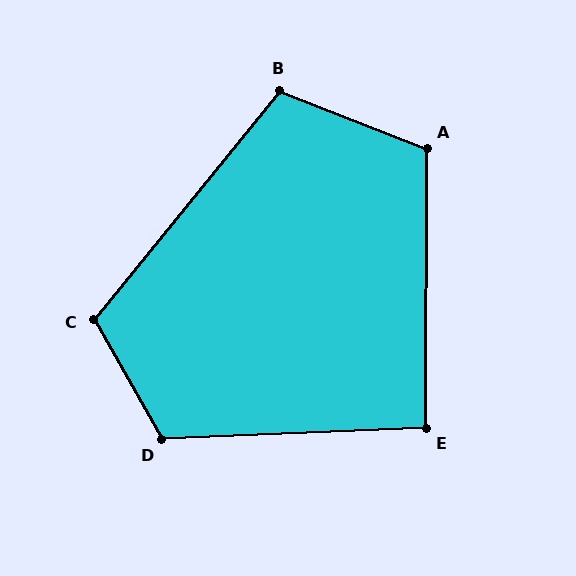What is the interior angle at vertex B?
Approximately 108 degrees (obtuse).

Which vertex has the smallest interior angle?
E, at approximately 92 degrees.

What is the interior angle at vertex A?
Approximately 111 degrees (obtuse).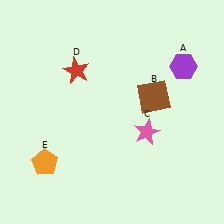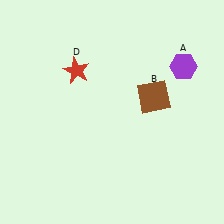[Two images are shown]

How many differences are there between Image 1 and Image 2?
There are 2 differences between the two images.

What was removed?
The pink star (C), the orange pentagon (E) were removed in Image 2.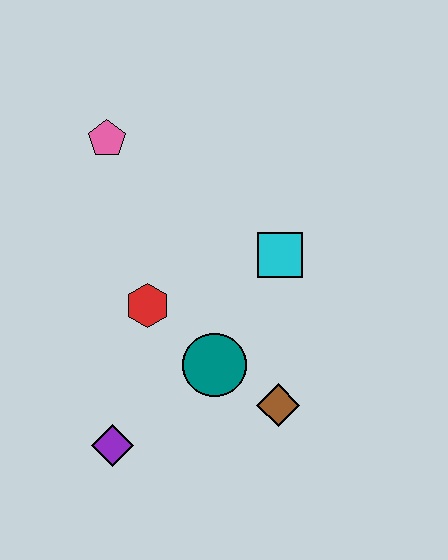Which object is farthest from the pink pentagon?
The brown diamond is farthest from the pink pentagon.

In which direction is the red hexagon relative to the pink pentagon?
The red hexagon is below the pink pentagon.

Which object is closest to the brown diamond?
The teal circle is closest to the brown diamond.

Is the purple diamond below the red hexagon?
Yes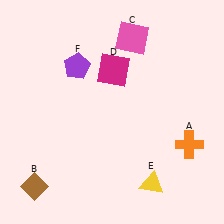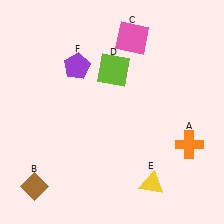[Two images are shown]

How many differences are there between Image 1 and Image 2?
There is 1 difference between the two images.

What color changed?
The square (D) changed from magenta in Image 1 to lime in Image 2.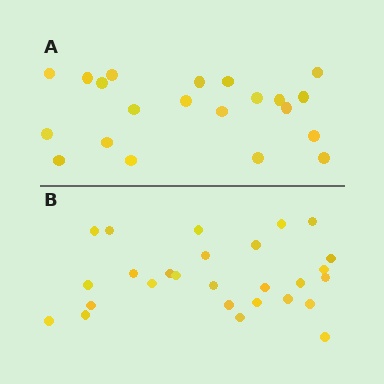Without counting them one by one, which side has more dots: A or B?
Region B (the bottom region) has more dots.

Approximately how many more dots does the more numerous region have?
Region B has about 6 more dots than region A.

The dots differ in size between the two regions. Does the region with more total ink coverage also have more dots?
No. Region A has more total ink coverage because its dots are larger, but region B actually contains more individual dots. Total area can be misleading — the number of items is what matters here.